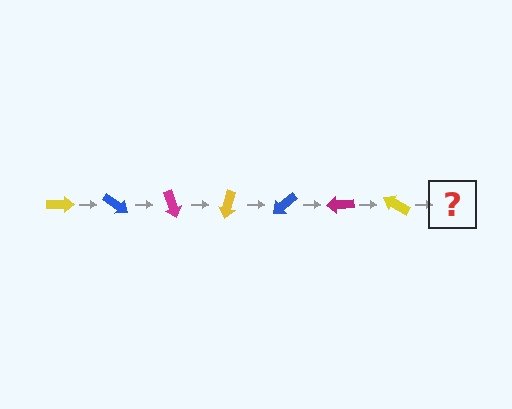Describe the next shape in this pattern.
It should be a blue arrow, rotated 245 degrees from the start.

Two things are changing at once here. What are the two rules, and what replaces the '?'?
The two rules are that it rotates 35 degrees each step and the color cycles through yellow, blue, and magenta. The '?' should be a blue arrow, rotated 245 degrees from the start.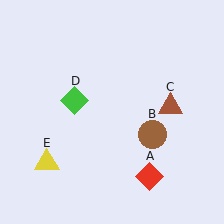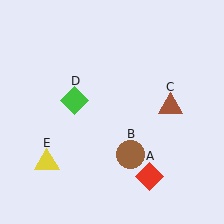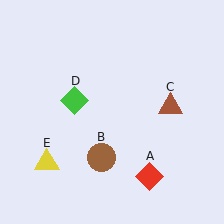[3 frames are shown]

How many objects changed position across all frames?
1 object changed position: brown circle (object B).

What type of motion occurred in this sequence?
The brown circle (object B) rotated clockwise around the center of the scene.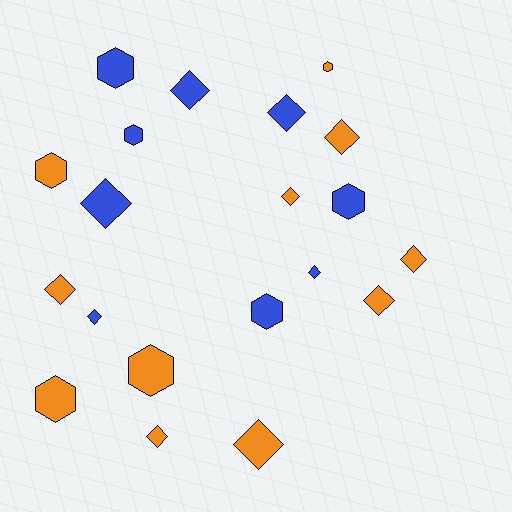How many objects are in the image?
There are 20 objects.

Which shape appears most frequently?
Diamond, with 12 objects.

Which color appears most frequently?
Orange, with 11 objects.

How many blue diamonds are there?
There are 5 blue diamonds.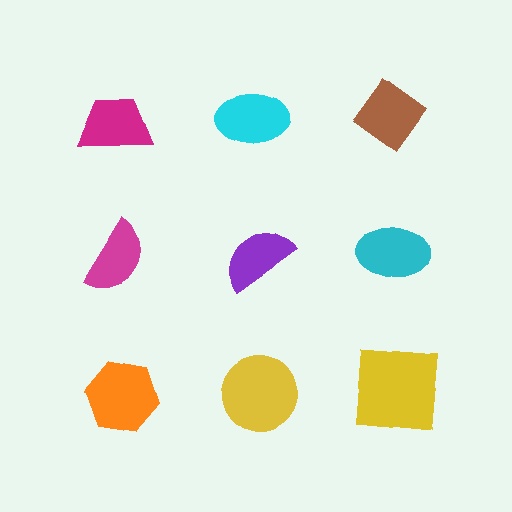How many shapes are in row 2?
3 shapes.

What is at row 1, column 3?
A brown diamond.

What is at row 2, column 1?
A magenta semicircle.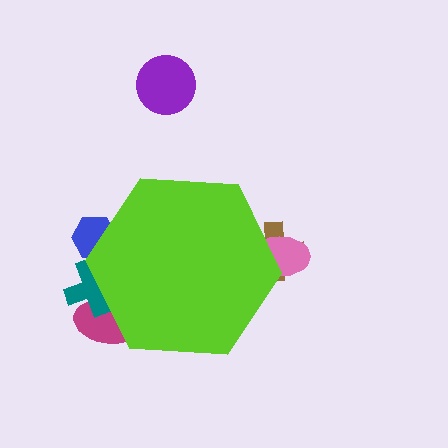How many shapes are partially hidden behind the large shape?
5 shapes are partially hidden.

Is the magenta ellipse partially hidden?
Yes, the magenta ellipse is partially hidden behind the lime hexagon.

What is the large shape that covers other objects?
A lime hexagon.